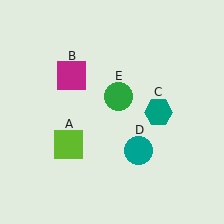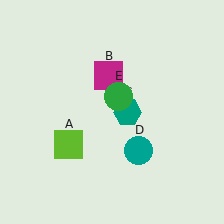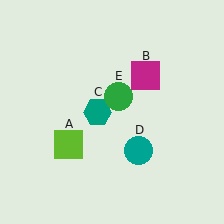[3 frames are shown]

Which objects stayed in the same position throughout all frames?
Lime square (object A) and teal circle (object D) and green circle (object E) remained stationary.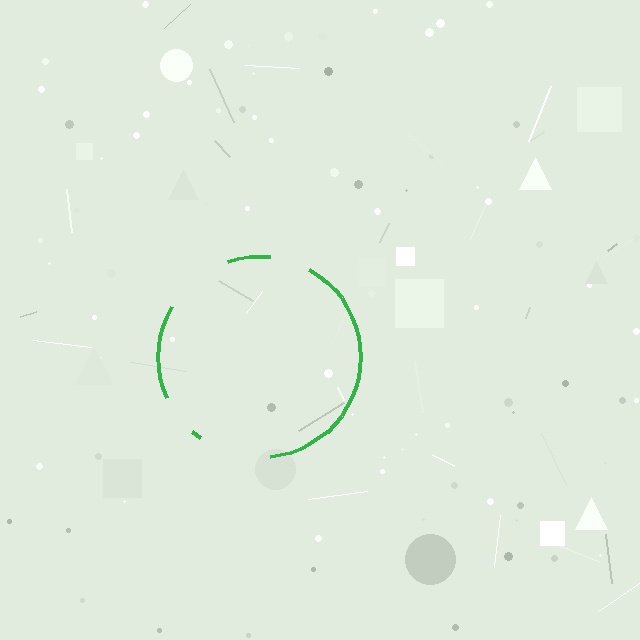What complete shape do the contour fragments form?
The contour fragments form a circle.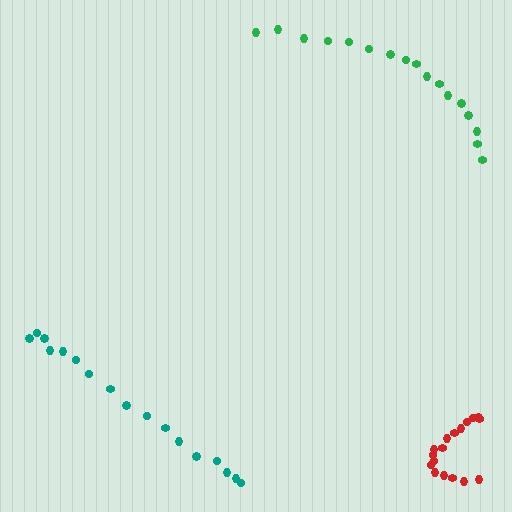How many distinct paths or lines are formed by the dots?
There are 3 distinct paths.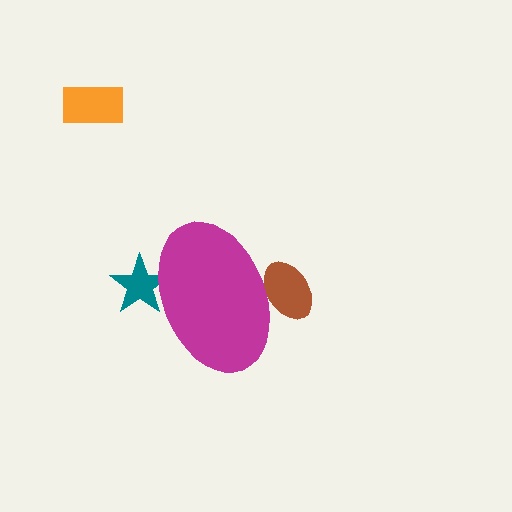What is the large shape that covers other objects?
A magenta ellipse.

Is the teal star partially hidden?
Yes, the teal star is partially hidden behind the magenta ellipse.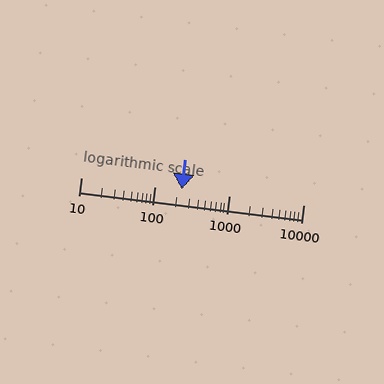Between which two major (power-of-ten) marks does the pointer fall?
The pointer is between 100 and 1000.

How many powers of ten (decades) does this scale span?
The scale spans 3 decades, from 10 to 10000.